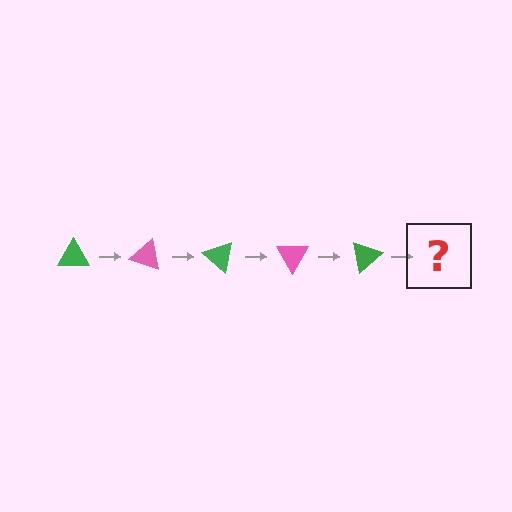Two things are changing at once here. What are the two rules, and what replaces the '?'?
The two rules are that it rotates 20 degrees each step and the color cycles through green and pink. The '?' should be a pink triangle, rotated 100 degrees from the start.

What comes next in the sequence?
The next element should be a pink triangle, rotated 100 degrees from the start.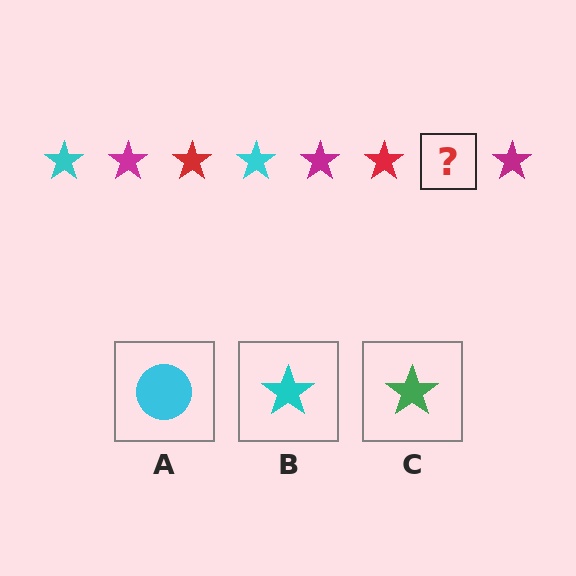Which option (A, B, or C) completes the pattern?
B.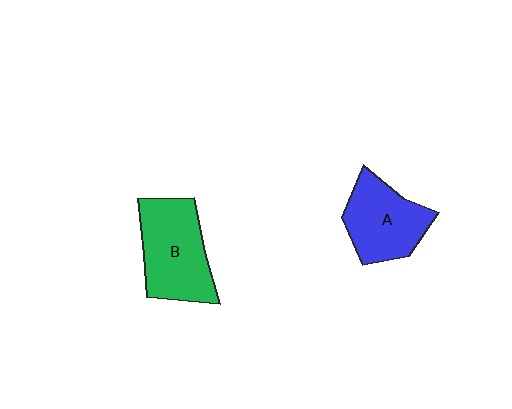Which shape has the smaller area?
Shape A (blue).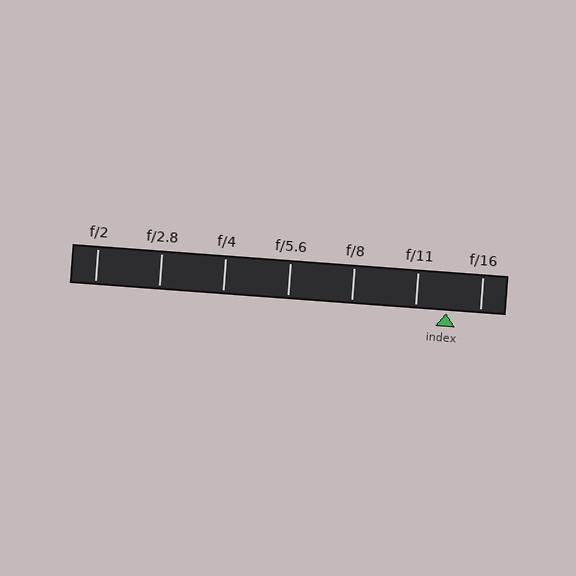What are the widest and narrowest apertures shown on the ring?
The widest aperture shown is f/2 and the narrowest is f/16.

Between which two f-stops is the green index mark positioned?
The index mark is between f/11 and f/16.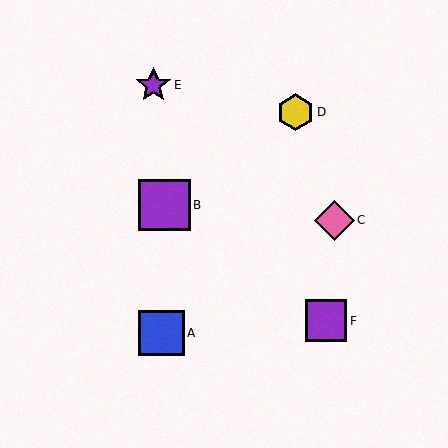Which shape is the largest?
The purple square (labeled B) is the largest.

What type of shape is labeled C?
Shape C is a pink diamond.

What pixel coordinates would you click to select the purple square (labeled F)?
Click at (326, 321) to select the purple square F.